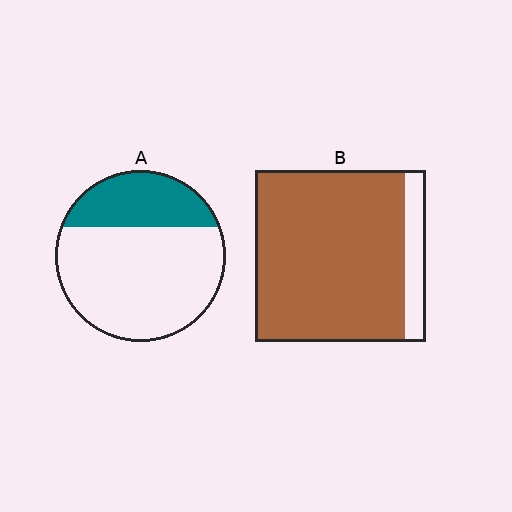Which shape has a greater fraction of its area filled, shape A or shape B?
Shape B.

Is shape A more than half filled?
No.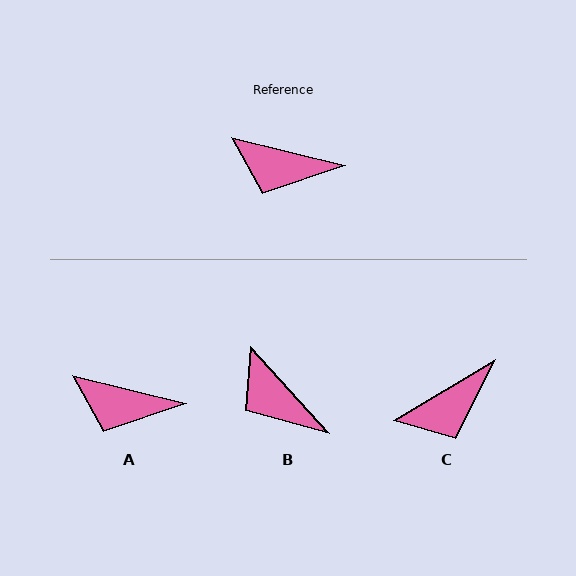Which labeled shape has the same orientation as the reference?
A.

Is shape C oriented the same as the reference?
No, it is off by about 44 degrees.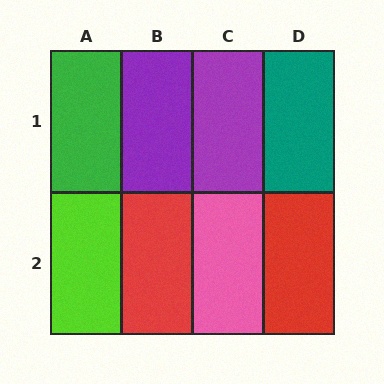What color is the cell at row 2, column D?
Red.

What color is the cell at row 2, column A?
Lime.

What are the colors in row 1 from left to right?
Green, purple, purple, teal.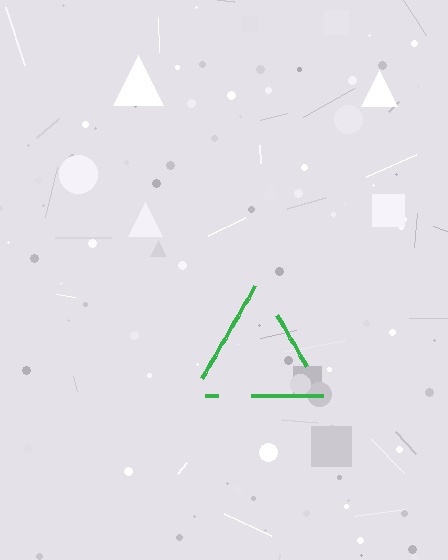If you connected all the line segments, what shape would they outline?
They would outline a triangle.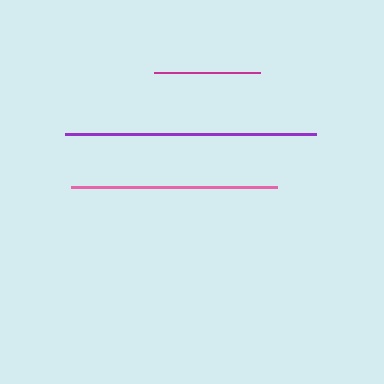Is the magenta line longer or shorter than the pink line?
The pink line is longer than the magenta line.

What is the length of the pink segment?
The pink segment is approximately 206 pixels long.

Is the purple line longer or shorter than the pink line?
The purple line is longer than the pink line.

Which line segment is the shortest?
The magenta line is the shortest at approximately 106 pixels.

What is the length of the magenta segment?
The magenta segment is approximately 106 pixels long.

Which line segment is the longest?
The purple line is the longest at approximately 252 pixels.